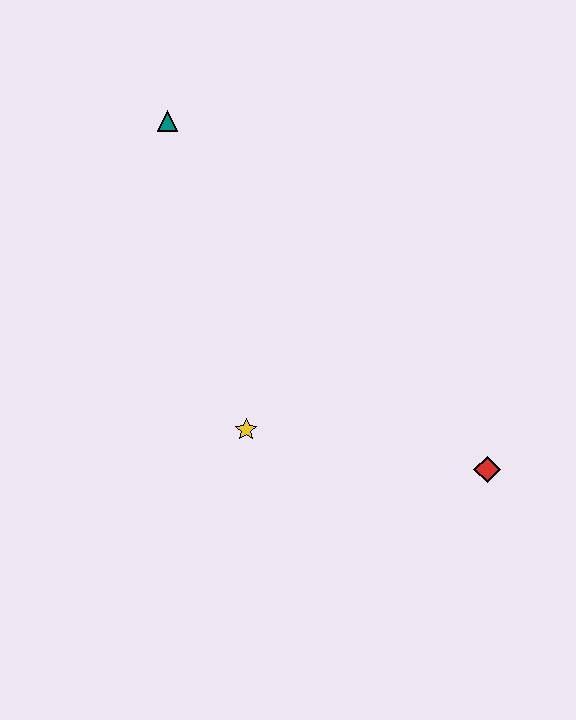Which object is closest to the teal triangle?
The yellow star is closest to the teal triangle.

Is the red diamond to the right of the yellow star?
Yes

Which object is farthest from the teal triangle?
The red diamond is farthest from the teal triangle.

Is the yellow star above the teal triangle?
No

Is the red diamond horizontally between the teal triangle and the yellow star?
No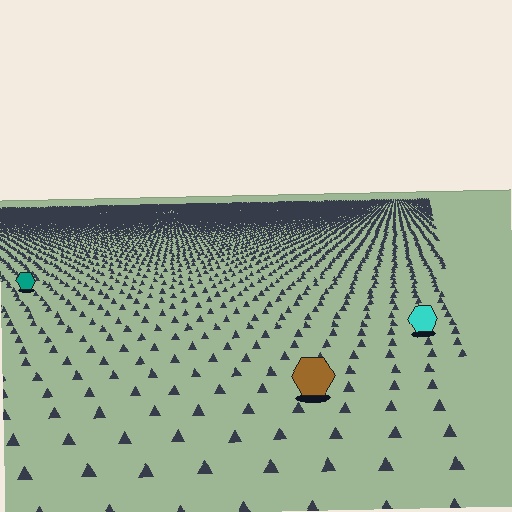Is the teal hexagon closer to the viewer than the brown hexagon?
No. The brown hexagon is closer — you can tell from the texture gradient: the ground texture is coarser near it.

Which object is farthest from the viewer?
The teal hexagon is farthest from the viewer. It appears smaller and the ground texture around it is denser.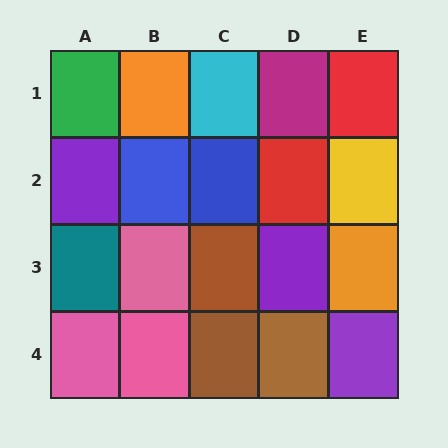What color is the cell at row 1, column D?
Magenta.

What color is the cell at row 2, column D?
Red.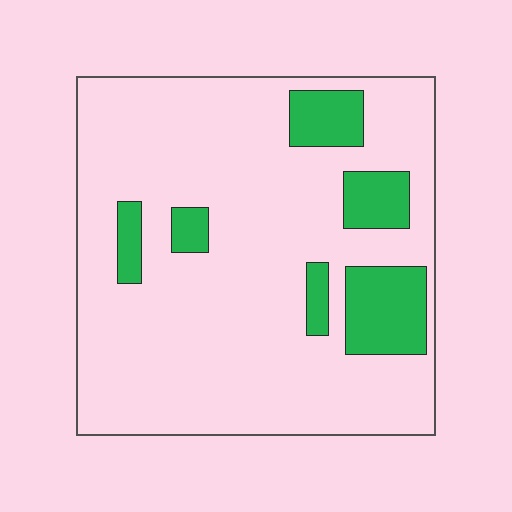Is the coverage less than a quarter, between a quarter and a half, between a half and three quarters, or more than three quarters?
Less than a quarter.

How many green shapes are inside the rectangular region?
6.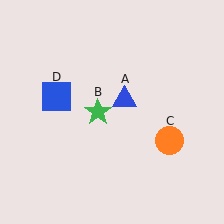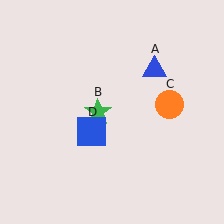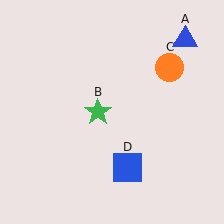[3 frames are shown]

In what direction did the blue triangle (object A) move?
The blue triangle (object A) moved up and to the right.